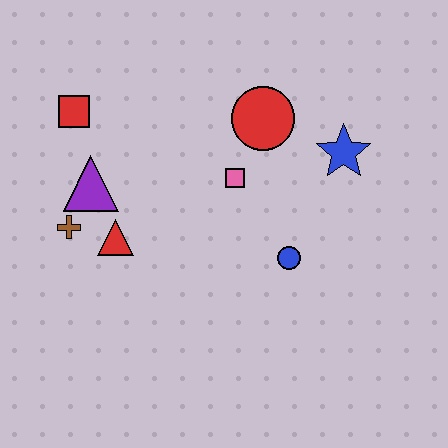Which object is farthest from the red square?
The blue star is farthest from the red square.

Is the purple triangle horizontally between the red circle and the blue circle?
No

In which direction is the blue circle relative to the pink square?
The blue circle is below the pink square.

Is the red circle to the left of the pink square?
No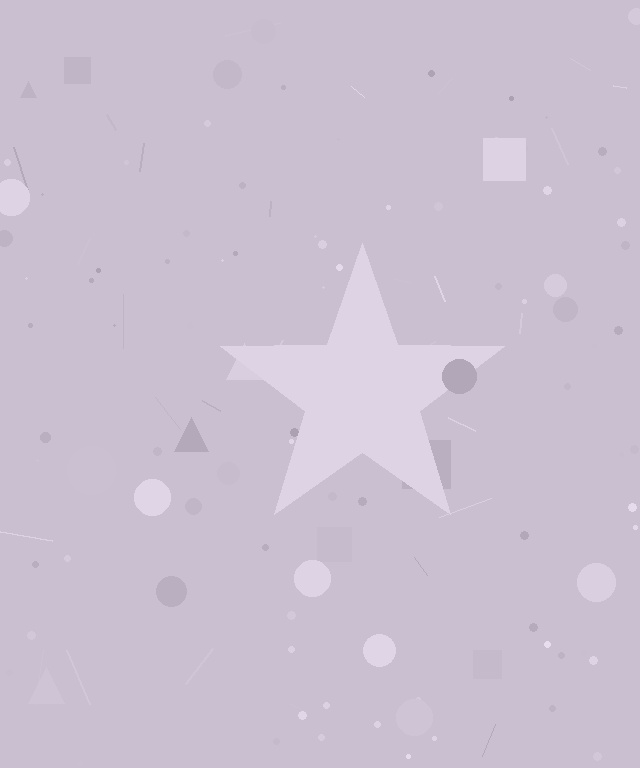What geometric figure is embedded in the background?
A star is embedded in the background.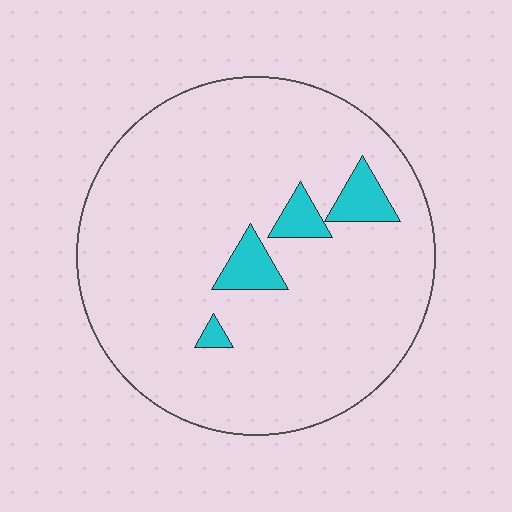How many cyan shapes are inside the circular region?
4.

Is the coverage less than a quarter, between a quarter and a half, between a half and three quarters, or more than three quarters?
Less than a quarter.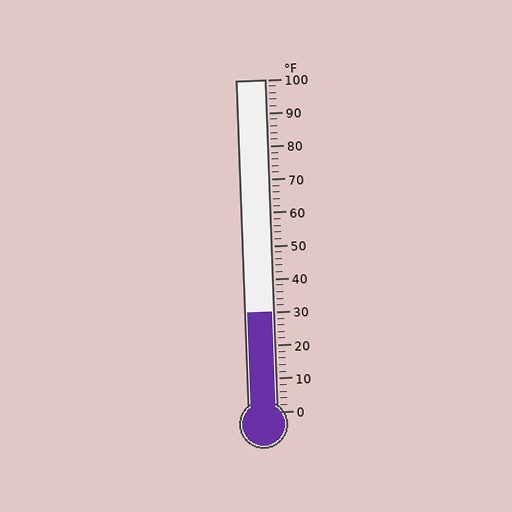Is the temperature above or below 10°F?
The temperature is above 10°F.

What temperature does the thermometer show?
The thermometer shows approximately 30°F.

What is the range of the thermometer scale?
The thermometer scale ranges from 0°F to 100°F.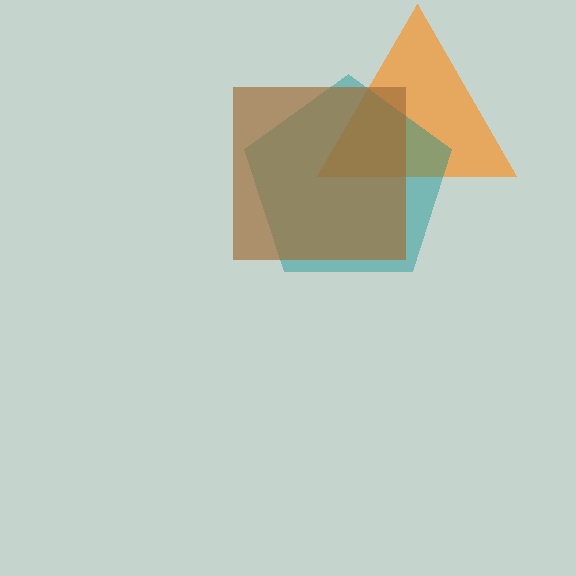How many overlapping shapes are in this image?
There are 3 overlapping shapes in the image.